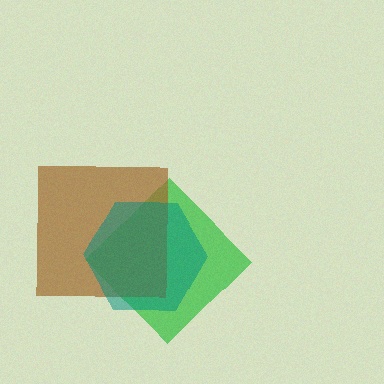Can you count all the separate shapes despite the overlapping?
Yes, there are 3 separate shapes.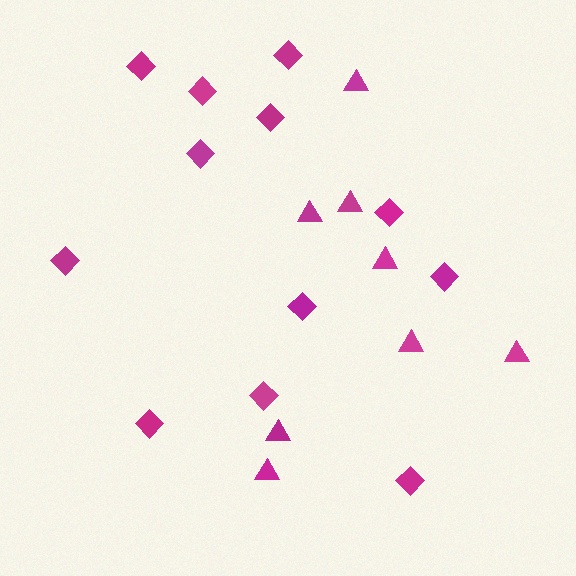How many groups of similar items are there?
There are 2 groups: one group of triangles (8) and one group of diamonds (12).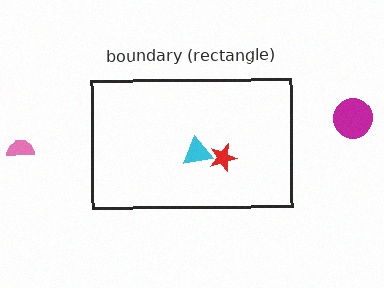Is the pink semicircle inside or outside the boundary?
Outside.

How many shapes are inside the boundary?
2 inside, 2 outside.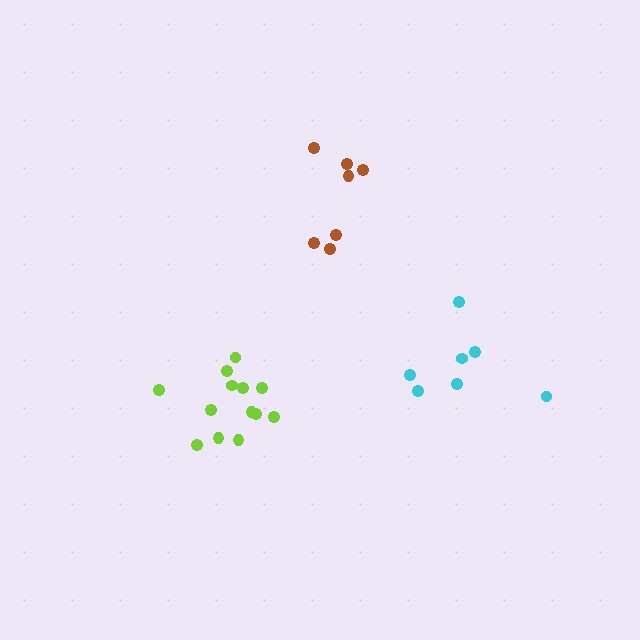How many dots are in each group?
Group 1: 7 dots, Group 2: 7 dots, Group 3: 13 dots (27 total).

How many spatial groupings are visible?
There are 3 spatial groupings.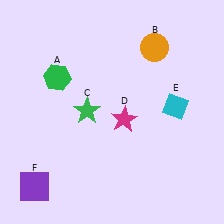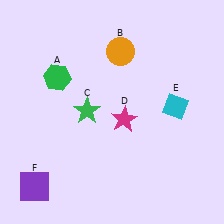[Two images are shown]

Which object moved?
The orange circle (B) moved left.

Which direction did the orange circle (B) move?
The orange circle (B) moved left.